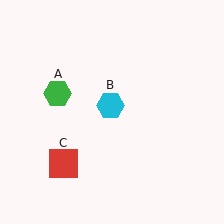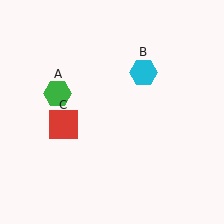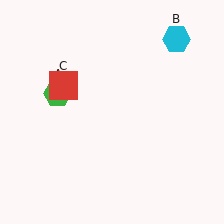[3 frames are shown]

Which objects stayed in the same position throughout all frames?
Green hexagon (object A) remained stationary.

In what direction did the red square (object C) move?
The red square (object C) moved up.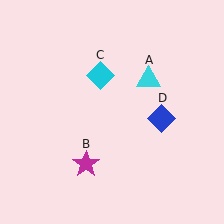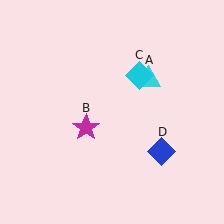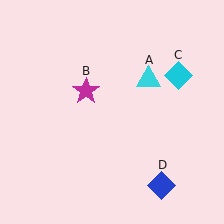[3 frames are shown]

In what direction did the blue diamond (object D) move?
The blue diamond (object D) moved down.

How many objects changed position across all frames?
3 objects changed position: magenta star (object B), cyan diamond (object C), blue diamond (object D).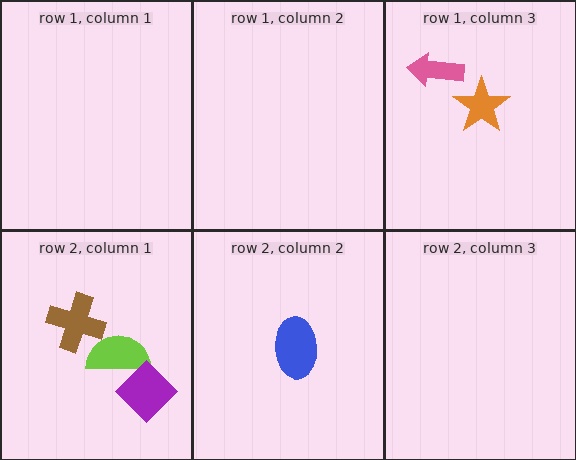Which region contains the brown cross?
The row 2, column 1 region.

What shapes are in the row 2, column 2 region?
The blue ellipse.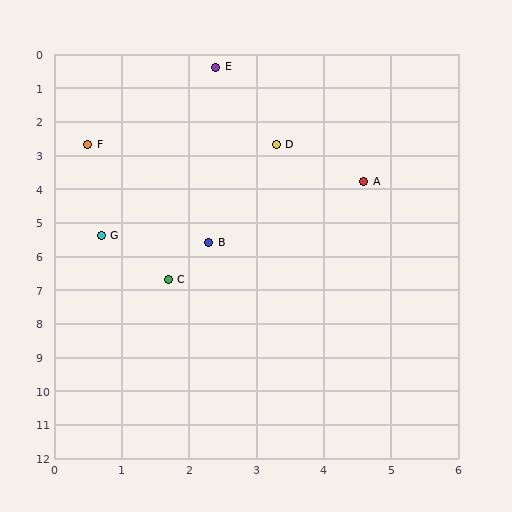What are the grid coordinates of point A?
Point A is at approximately (4.6, 3.8).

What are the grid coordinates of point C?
Point C is at approximately (1.7, 6.7).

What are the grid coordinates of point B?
Point B is at approximately (2.3, 5.6).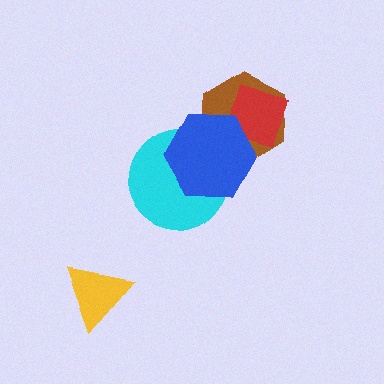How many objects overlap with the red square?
2 objects overlap with the red square.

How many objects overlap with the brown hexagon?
2 objects overlap with the brown hexagon.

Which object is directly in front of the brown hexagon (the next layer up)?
The red square is directly in front of the brown hexagon.